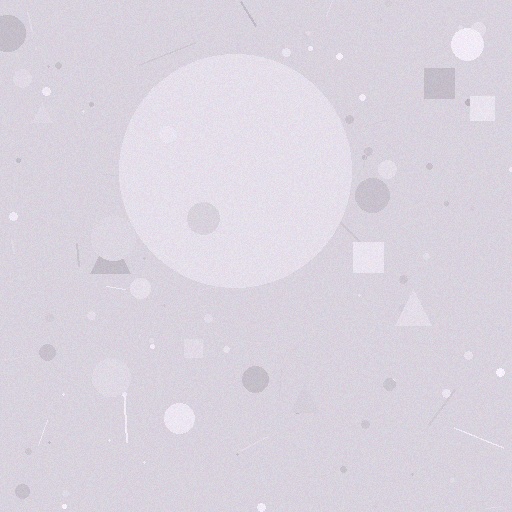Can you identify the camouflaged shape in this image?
The camouflaged shape is a circle.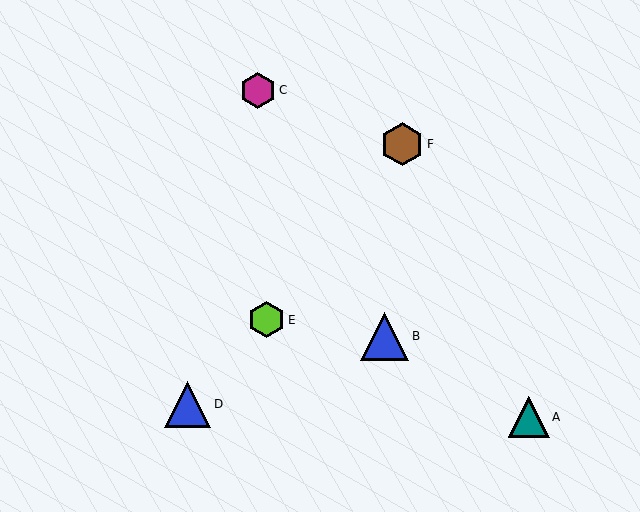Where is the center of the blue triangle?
The center of the blue triangle is at (188, 404).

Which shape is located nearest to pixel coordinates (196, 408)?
The blue triangle (labeled D) at (188, 404) is nearest to that location.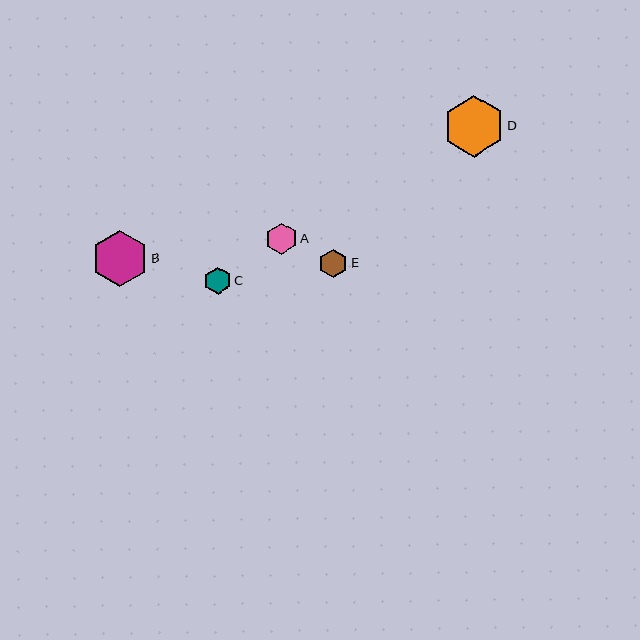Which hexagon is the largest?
Hexagon D is the largest with a size of approximately 61 pixels.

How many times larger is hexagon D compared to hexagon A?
Hexagon D is approximately 2.0 times the size of hexagon A.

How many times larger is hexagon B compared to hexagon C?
Hexagon B is approximately 2.1 times the size of hexagon C.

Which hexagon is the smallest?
Hexagon C is the smallest with a size of approximately 27 pixels.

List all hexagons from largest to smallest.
From largest to smallest: D, B, A, E, C.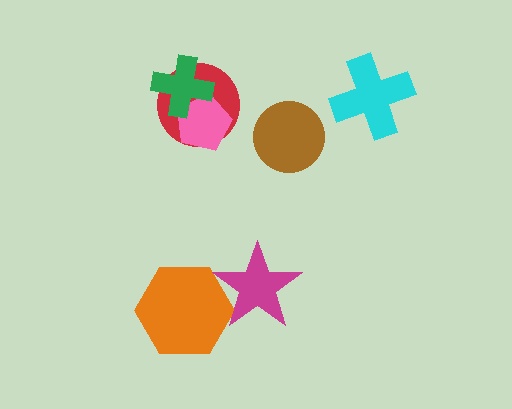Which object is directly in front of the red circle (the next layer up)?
The pink pentagon is directly in front of the red circle.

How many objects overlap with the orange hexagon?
1 object overlaps with the orange hexagon.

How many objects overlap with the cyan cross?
0 objects overlap with the cyan cross.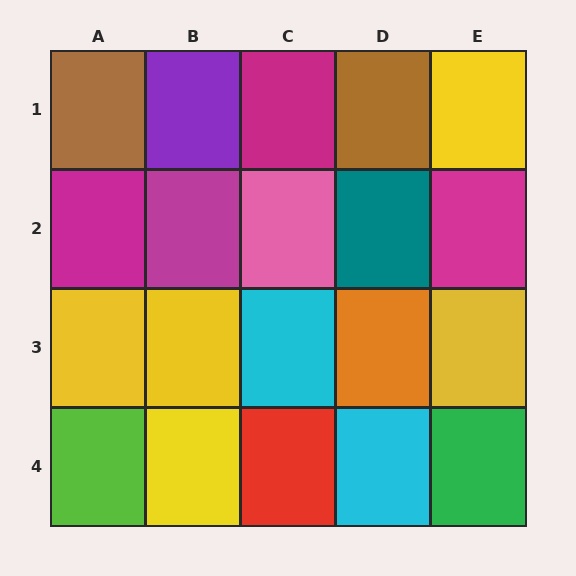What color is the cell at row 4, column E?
Green.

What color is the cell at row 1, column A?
Brown.